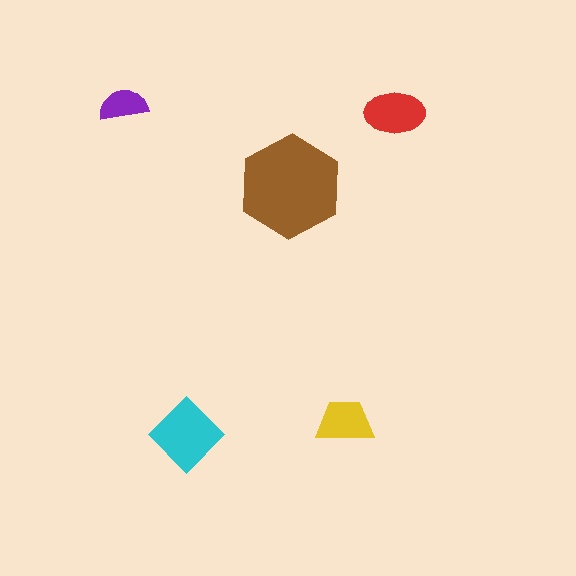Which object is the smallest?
The purple semicircle.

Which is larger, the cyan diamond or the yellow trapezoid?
The cyan diamond.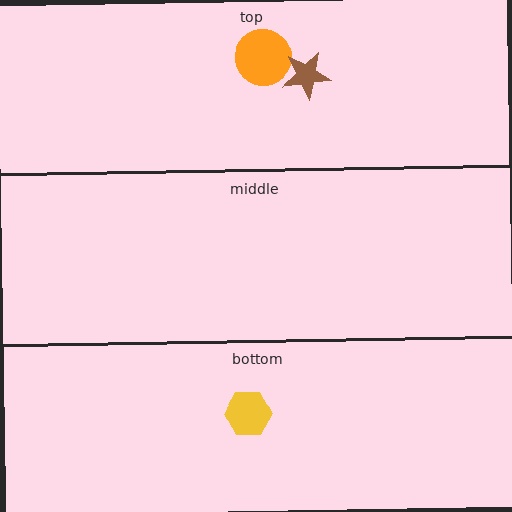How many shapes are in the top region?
2.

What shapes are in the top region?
The orange circle, the brown star.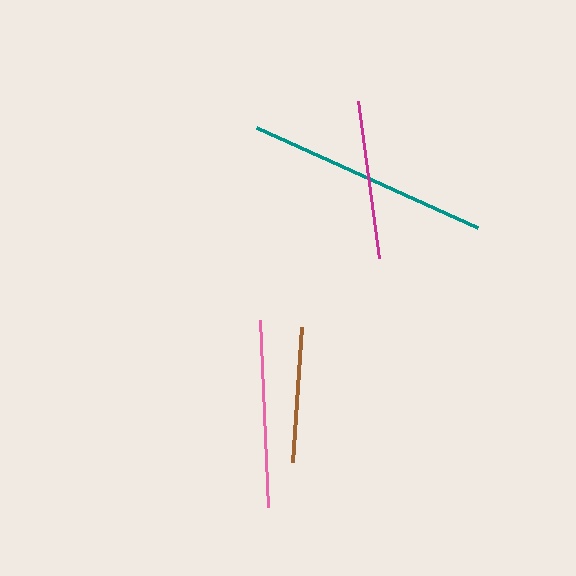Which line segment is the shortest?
The brown line is the shortest at approximately 135 pixels.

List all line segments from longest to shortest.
From longest to shortest: teal, pink, magenta, brown.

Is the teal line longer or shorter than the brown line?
The teal line is longer than the brown line.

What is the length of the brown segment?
The brown segment is approximately 135 pixels long.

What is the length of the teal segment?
The teal segment is approximately 242 pixels long.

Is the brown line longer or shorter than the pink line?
The pink line is longer than the brown line.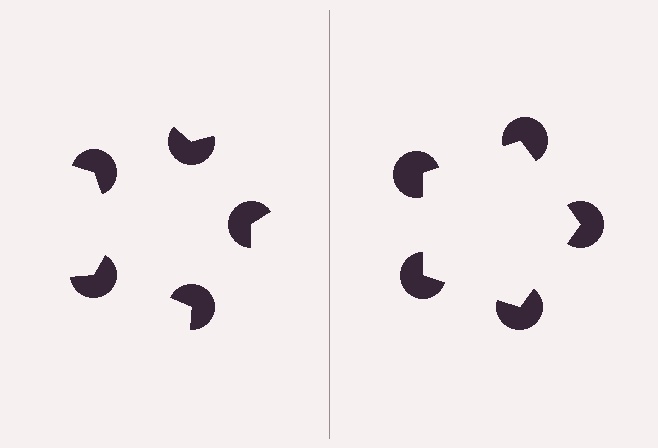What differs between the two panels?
The pac-man discs are positioned identically on both sides; only the wedge orientations differ. On the right they align to a pentagon; on the left they are misaligned.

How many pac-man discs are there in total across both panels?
10 — 5 on each side.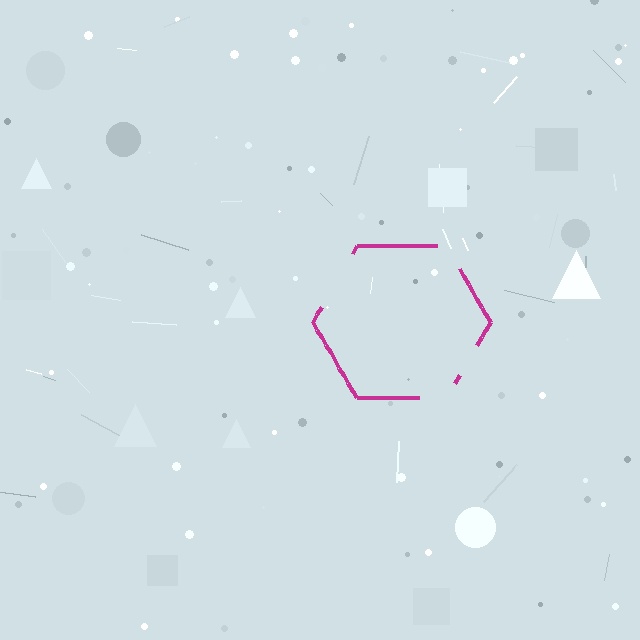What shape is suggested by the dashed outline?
The dashed outline suggests a hexagon.